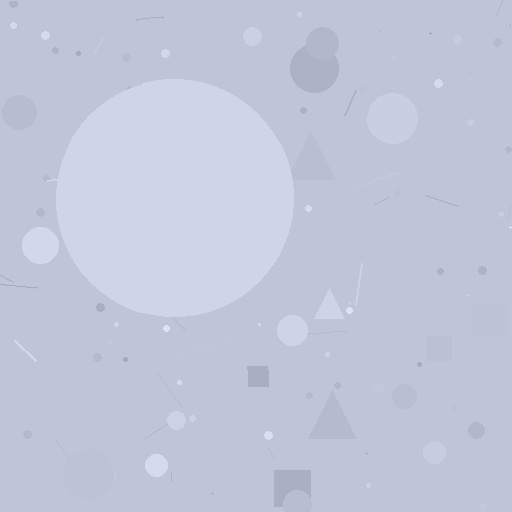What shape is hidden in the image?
A circle is hidden in the image.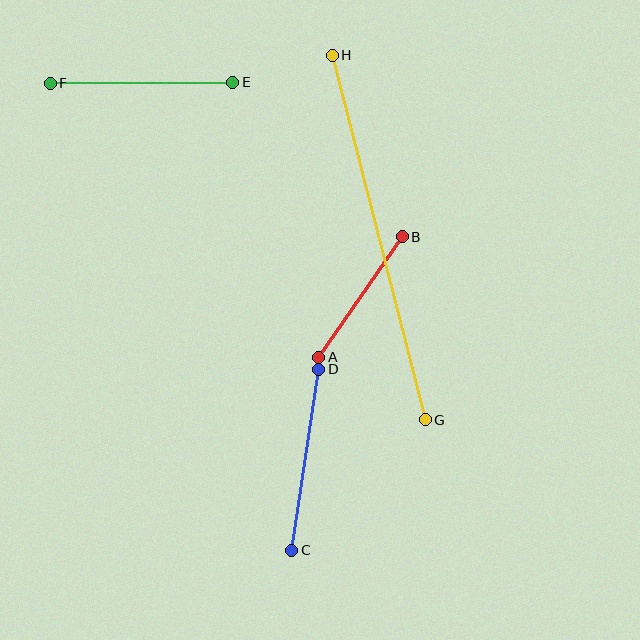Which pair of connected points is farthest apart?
Points G and H are farthest apart.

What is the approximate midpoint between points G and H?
The midpoint is at approximately (379, 237) pixels.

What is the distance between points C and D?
The distance is approximately 183 pixels.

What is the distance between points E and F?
The distance is approximately 183 pixels.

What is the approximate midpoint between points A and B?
The midpoint is at approximately (361, 297) pixels.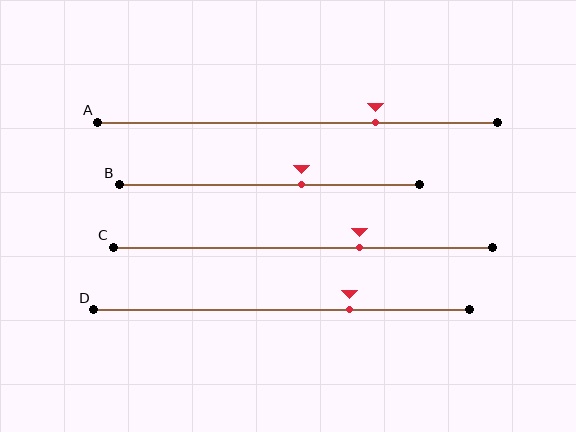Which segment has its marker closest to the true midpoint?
Segment B has its marker closest to the true midpoint.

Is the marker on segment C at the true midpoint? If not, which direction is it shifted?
No, the marker on segment C is shifted to the right by about 15% of the segment length.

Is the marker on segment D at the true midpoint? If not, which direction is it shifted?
No, the marker on segment D is shifted to the right by about 18% of the segment length.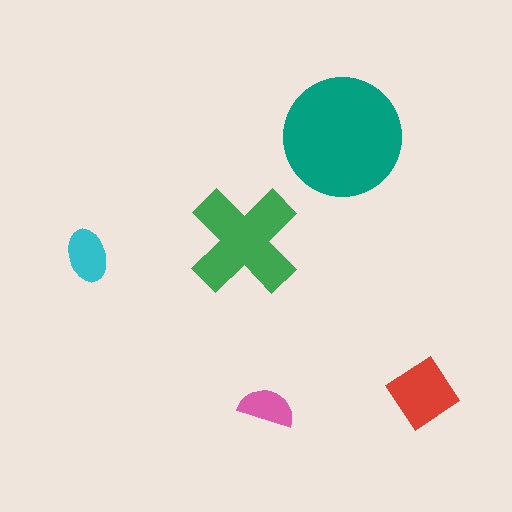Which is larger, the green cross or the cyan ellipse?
The green cross.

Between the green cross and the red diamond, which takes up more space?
The green cross.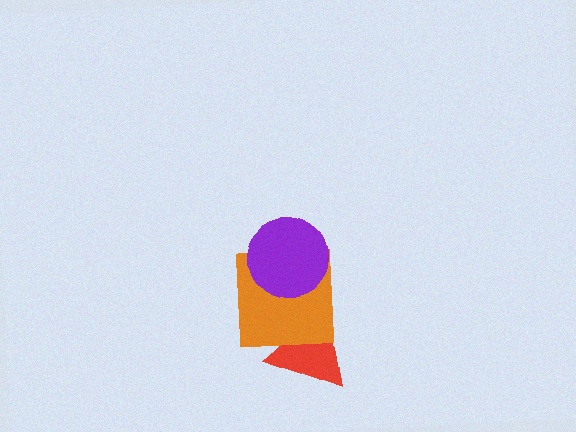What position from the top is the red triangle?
The red triangle is 3rd from the top.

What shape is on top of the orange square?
The purple circle is on top of the orange square.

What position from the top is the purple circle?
The purple circle is 1st from the top.